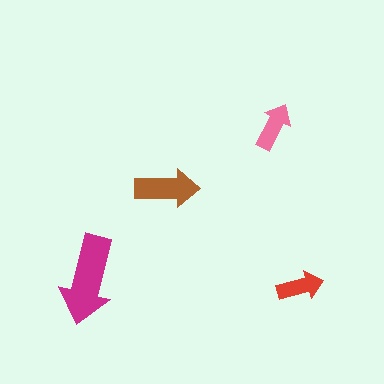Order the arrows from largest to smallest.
the magenta one, the brown one, the pink one, the red one.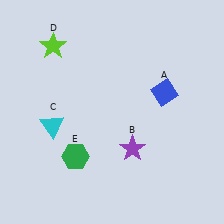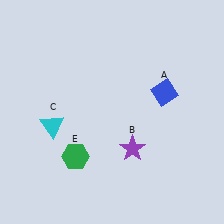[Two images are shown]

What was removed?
The lime star (D) was removed in Image 2.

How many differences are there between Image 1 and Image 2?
There is 1 difference between the two images.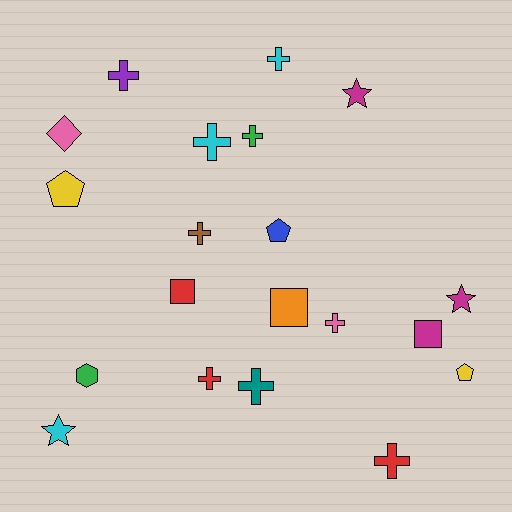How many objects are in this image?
There are 20 objects.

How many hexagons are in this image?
There is 1 hexagon.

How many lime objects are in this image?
There are no lime objects.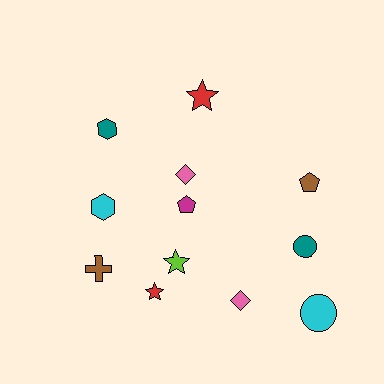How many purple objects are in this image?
There are no purple objects.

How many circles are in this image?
There are 2 circles.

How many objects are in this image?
There are 12 objects.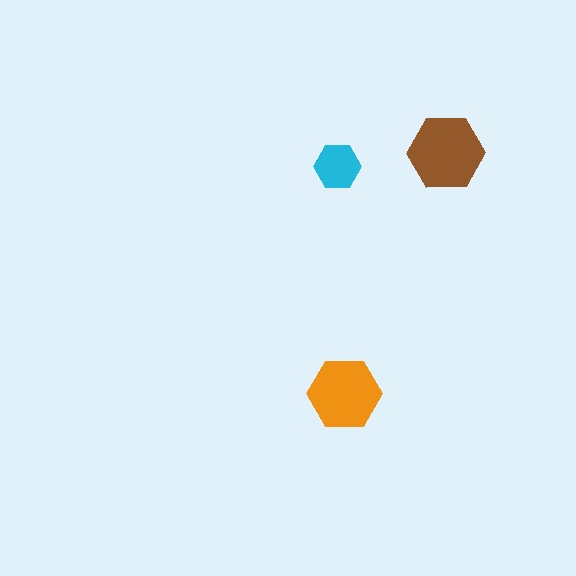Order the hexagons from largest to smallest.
the brown one, the orange one, the cyan one.